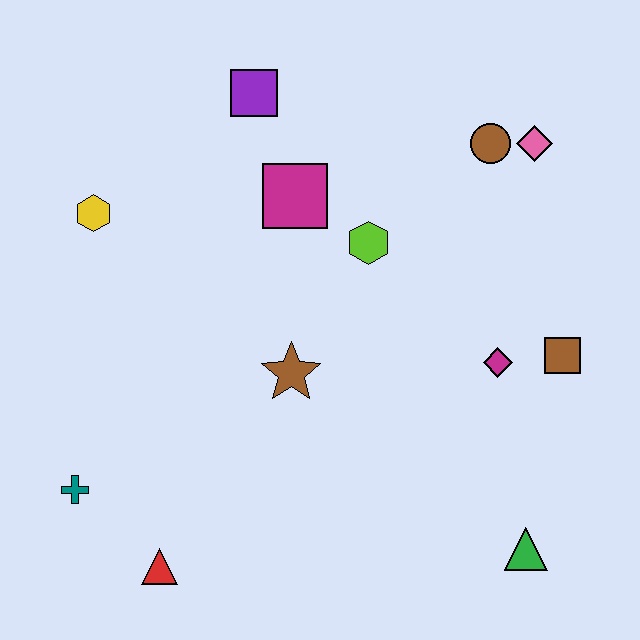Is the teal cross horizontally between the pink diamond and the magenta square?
No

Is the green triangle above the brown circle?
No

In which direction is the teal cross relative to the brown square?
The teal cross is to the left of the brown square.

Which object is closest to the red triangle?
The teal cross is closest to the red triangle.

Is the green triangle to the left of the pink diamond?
Yes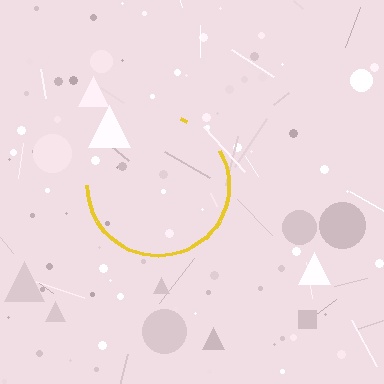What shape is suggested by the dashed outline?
The dashed outline suggests a circle.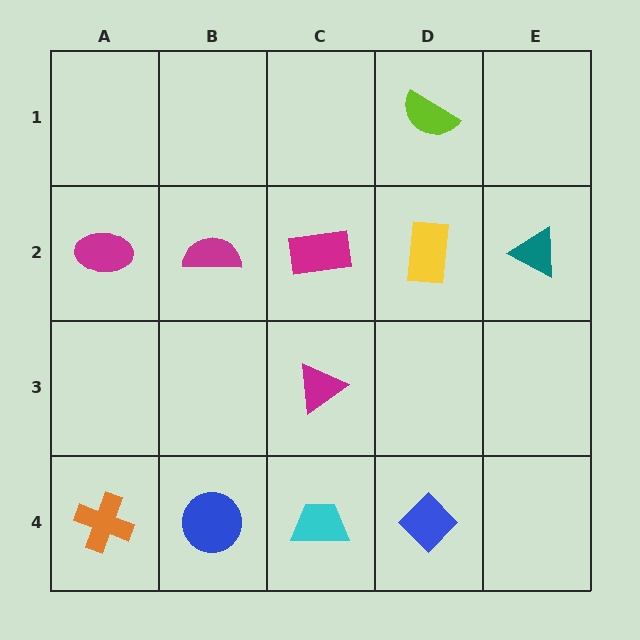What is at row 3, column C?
A magenta triangle.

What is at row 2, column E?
A teal triangle.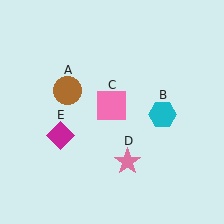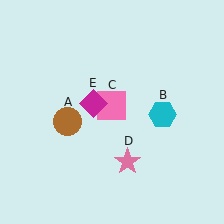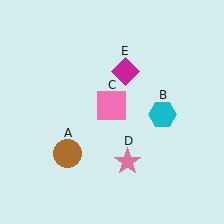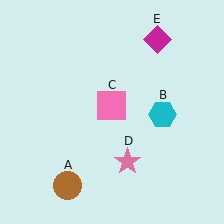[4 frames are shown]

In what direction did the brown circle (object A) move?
The brown circle (object A) moved down.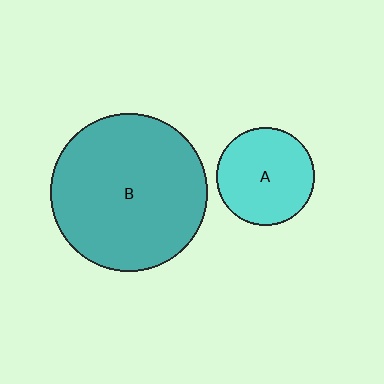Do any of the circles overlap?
No, none of the circles overlap.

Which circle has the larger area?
Circle B (teal).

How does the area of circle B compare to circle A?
Approximately 2.6 times.